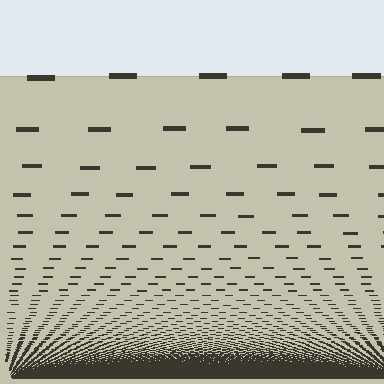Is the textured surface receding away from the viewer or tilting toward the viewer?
The surface appears to tilt toward the viewer. Texture elements get larger and sparser toward the top.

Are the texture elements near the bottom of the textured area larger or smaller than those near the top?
Smaller. The gradient is inverted — elements near the bottom are smaller and denser.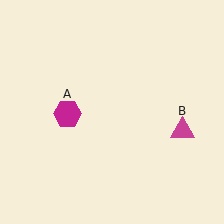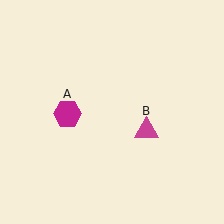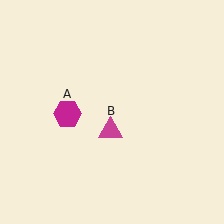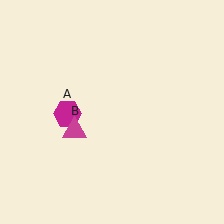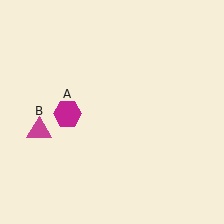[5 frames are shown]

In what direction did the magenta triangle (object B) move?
The magenta triangle (object B) moved left.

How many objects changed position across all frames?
1 object changed position: magenta triangle (object B).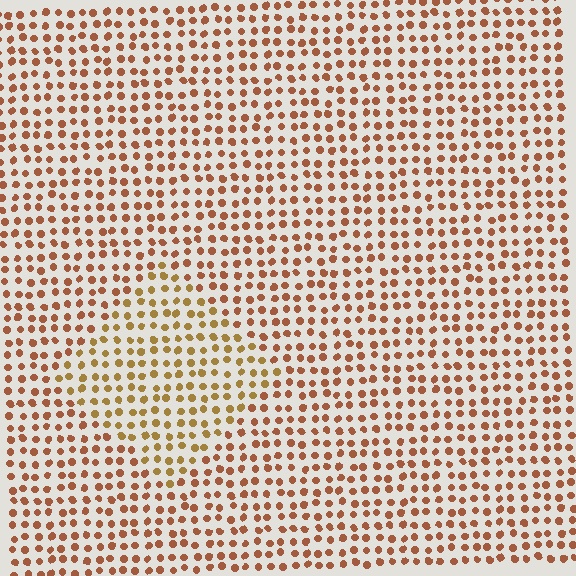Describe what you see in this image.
The image is filled with small brown elements in a uniform arrangement. A diamond-shaped region is visible where the elements are tinted to a slightly different hue, forming a subtle color boundary.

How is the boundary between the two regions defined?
The boundary is defined purely by a slight shift in hue (about 24 degrees). Spacing, size, and orientation are identical on both sides.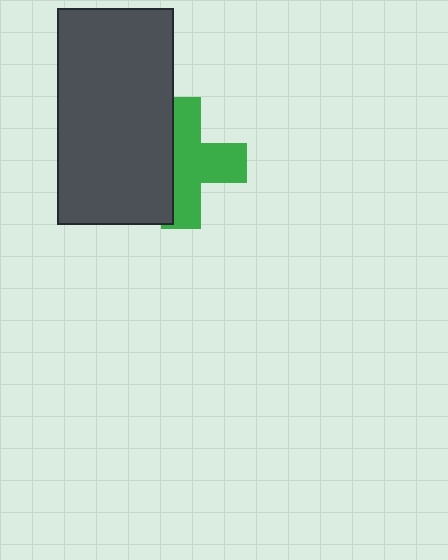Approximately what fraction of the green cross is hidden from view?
Roughly 38% of the green cross is hidden behind the dark gray rectangle.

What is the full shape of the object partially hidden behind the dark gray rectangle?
The partially hidden object is a green cross.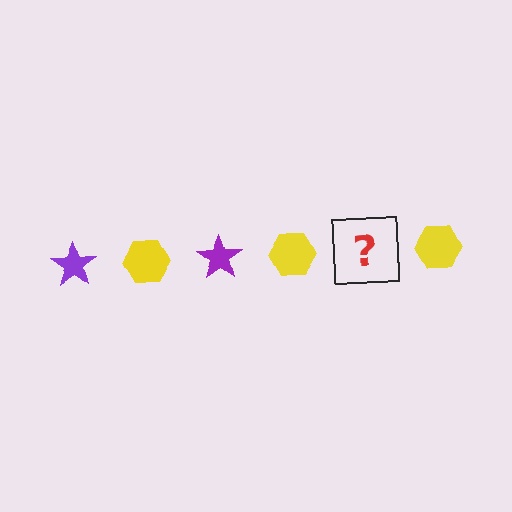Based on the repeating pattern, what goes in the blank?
The blank should be a purple star.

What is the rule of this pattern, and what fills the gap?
The rule is that the pattern alternates between purple star and yellow hexagon. The gap should be filled with a purple star.